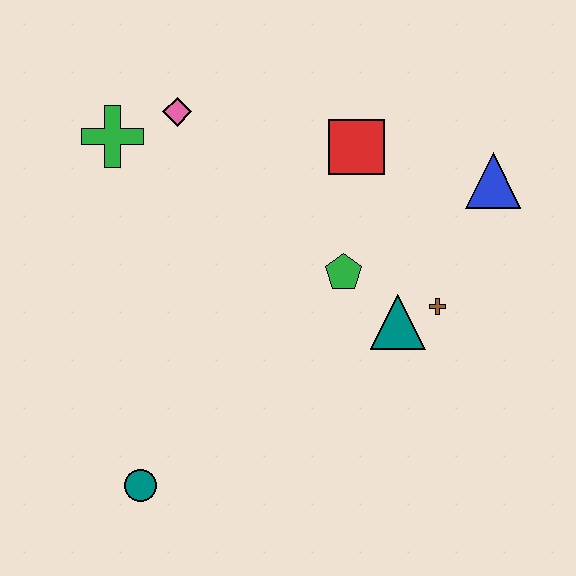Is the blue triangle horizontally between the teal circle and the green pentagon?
No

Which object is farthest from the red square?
The teal circle is farthest from the red square.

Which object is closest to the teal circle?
The green pentagon is closest to the teal circle.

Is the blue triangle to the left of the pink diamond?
No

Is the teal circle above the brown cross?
No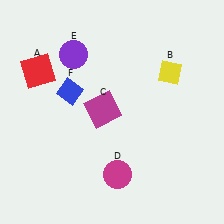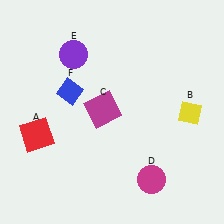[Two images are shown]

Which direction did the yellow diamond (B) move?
The yellow diamond (B) moved down.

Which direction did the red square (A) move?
The red square (A) moved down.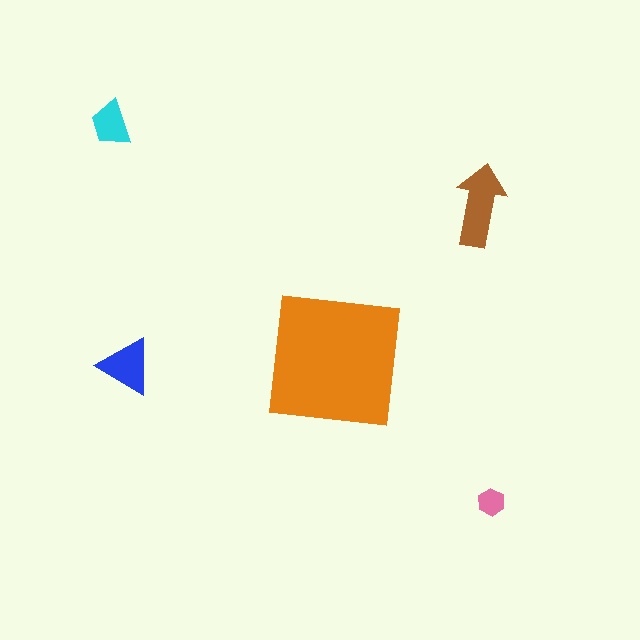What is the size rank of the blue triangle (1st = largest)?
3rd.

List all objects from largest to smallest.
The orange square, the brown arrow, the blue triangle, the cyan trapezoid, the pink hexagon.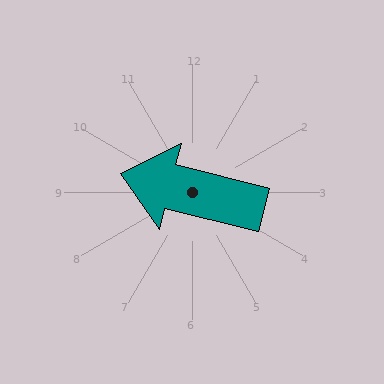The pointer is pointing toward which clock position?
Roughly 9 o'clock.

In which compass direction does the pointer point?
West.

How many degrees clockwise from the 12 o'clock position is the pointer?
Approximately 284 degrees.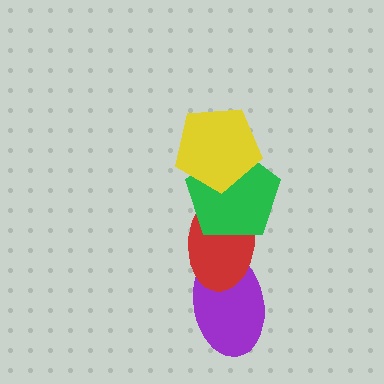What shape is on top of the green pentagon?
The yellow pentagon is on top of the green pentagon.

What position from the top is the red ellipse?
The red ellipse is 3rd from the top.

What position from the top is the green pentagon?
The green pentagon is 2nd from the top.